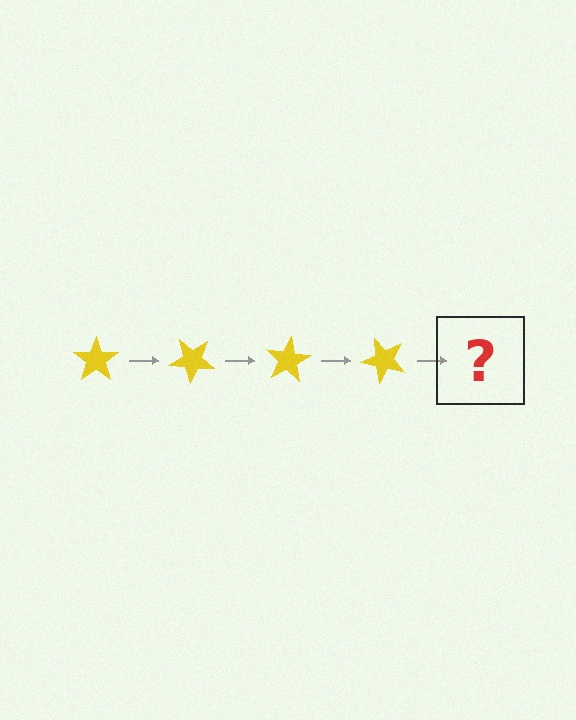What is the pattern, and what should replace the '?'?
The pattern is that the star rotates 40 degrees each step. The '?' should be a yellow star rotated 160 degrees.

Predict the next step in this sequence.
The next step is a yellow star rotated 160 degrees.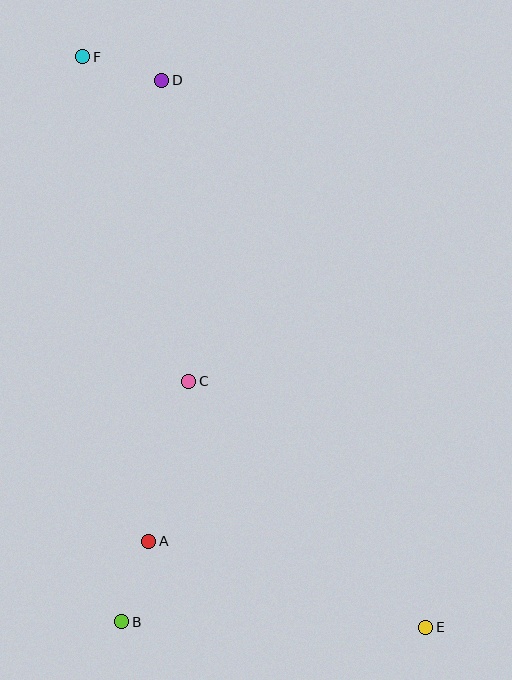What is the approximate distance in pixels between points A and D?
The distance between A and D is approximately 462 pixels.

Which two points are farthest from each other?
Points E and F are farthest from each other.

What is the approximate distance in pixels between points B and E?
The distance between B and E is approximately 304 pixels.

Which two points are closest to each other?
Points D and F are closest to each other.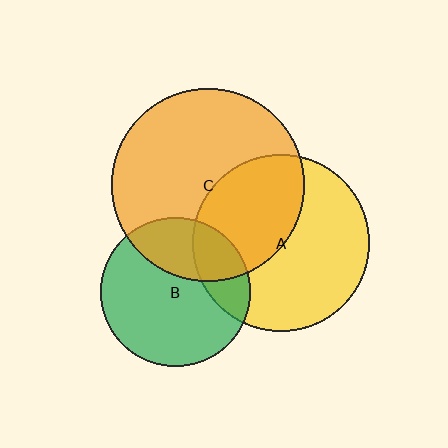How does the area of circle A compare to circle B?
Approximately 1.4 times.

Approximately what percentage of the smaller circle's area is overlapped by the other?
Approximately 45%.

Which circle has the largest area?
Circle C (orange).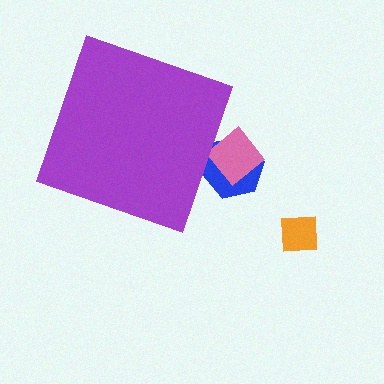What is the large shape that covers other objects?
A purple diamond.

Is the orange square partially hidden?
No, the orange square is fully visible.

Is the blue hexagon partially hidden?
Yes, the blue hexagon is partially hidden behind the purple diamond.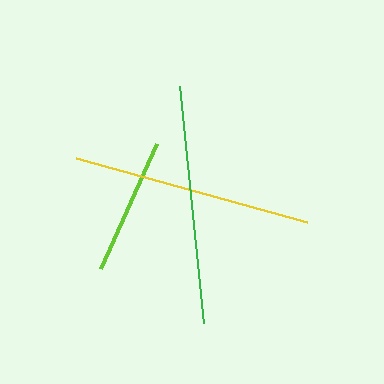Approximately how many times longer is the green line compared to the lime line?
The green line is approximately 1.7 times the length of the lime line.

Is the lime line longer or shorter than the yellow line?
The yellow line is longer than the lime line.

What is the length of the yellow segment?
The yellow segment is approximately 239 pixels long.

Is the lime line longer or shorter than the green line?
The green line is longer than the lime line.